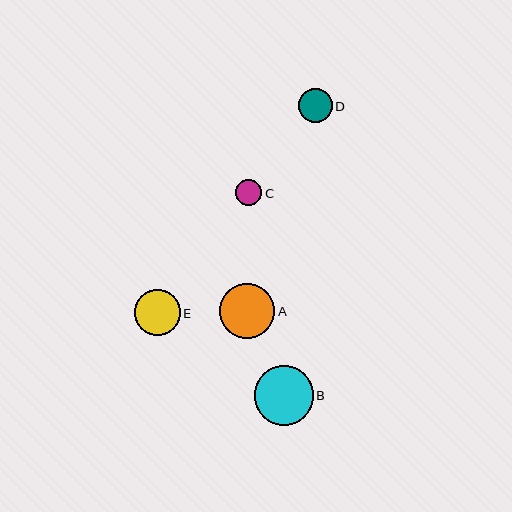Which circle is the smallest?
Circle C is the smallest with a size of approximately 26 pixels.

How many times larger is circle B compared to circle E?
Circle B is approximately 1.3 times the size of circle E.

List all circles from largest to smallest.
From largest to smallest: B, A, E, D, C.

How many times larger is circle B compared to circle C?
Circle B is approximately 2.3 times the size of circle C.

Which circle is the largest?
Circle B is the largest with a size of approximately 59 pixels.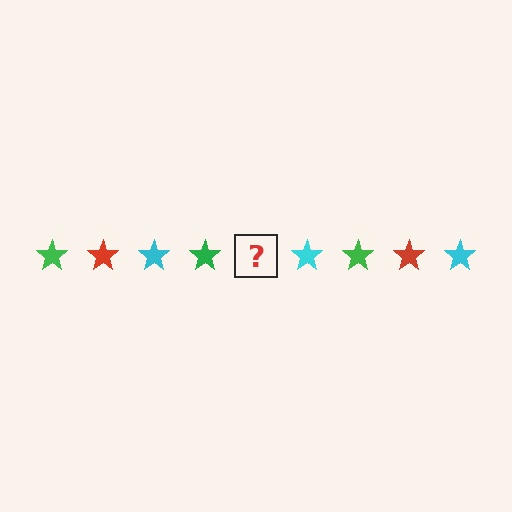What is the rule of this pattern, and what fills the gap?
The rule is that the pattern cycles through green, red, cyan stars. The gap should be filled with a red star.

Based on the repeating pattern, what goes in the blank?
The blank should be a red star.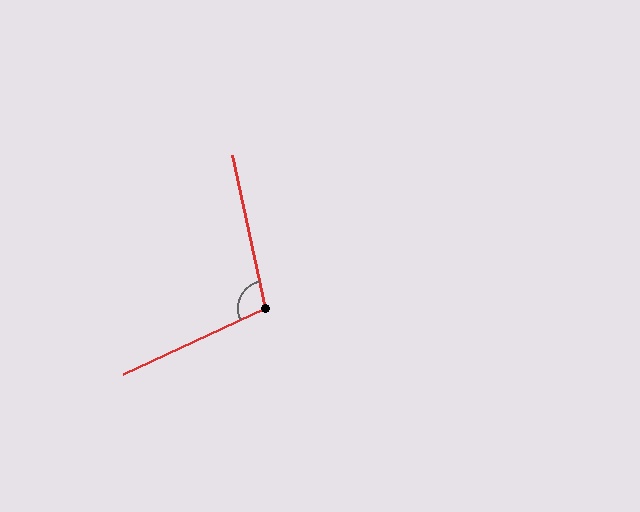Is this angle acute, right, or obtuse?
It is obtuse.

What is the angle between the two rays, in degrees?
Approximately 103 degrees.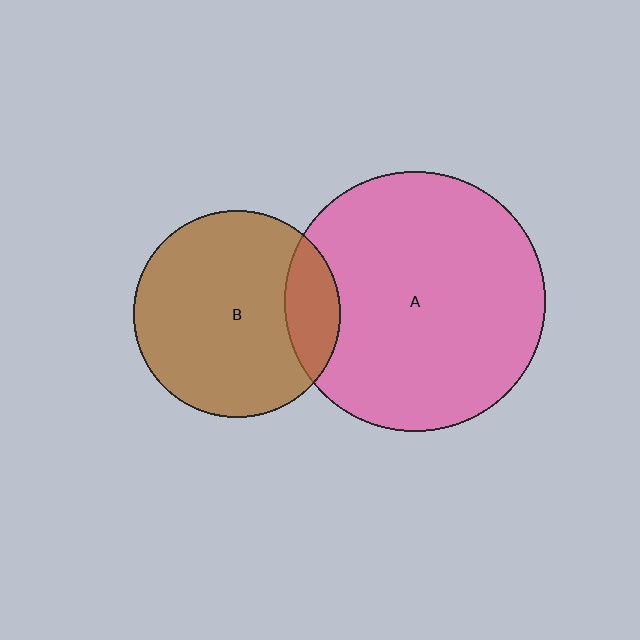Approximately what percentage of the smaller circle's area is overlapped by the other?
Approximately 15%.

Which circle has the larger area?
Circle A (pink).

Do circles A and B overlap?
Yes.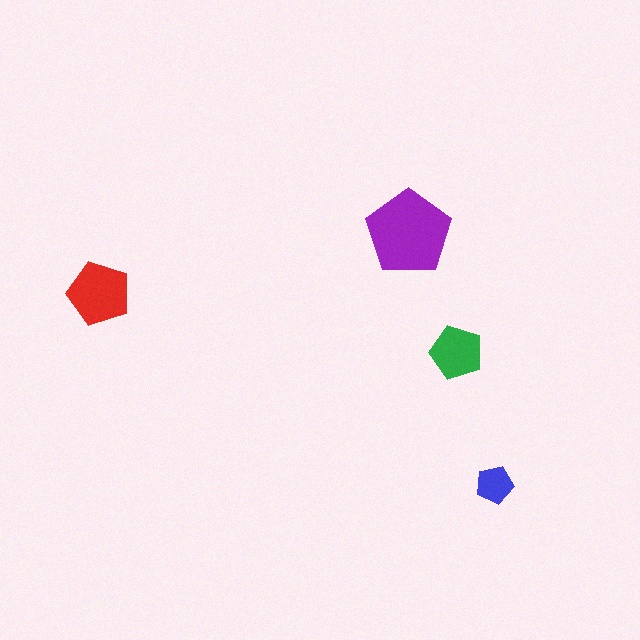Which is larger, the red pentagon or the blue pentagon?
The red one.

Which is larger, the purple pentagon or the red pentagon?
The purple one.